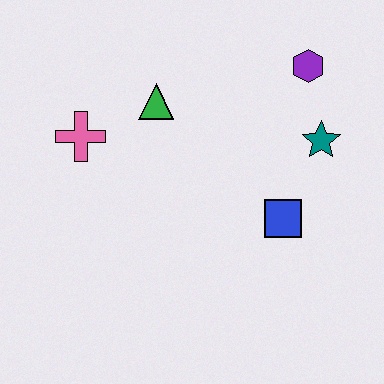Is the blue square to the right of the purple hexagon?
No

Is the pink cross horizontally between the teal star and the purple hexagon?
No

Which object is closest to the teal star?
The purple hexagon is closest to the teal star.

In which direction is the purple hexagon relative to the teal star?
The purple hexagon is above the teal star.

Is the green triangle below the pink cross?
No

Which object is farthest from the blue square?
The pink cross is farthest from the blue square.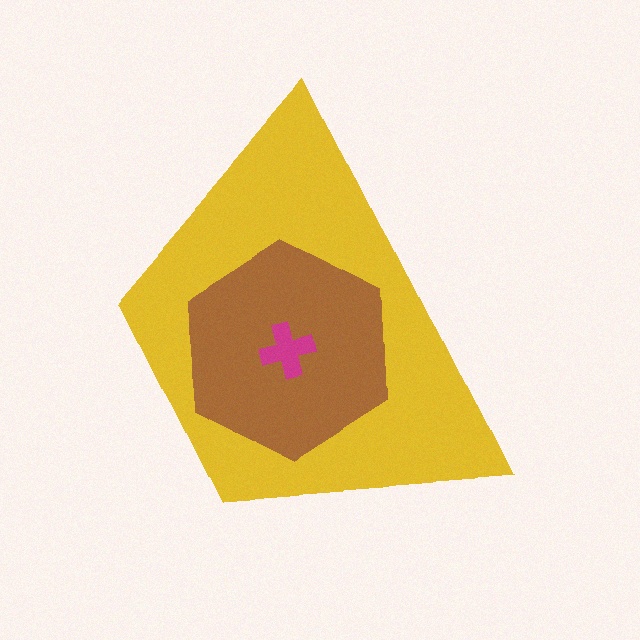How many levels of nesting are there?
3.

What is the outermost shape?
The yellow trapezoid.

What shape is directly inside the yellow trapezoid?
The brown hexagon.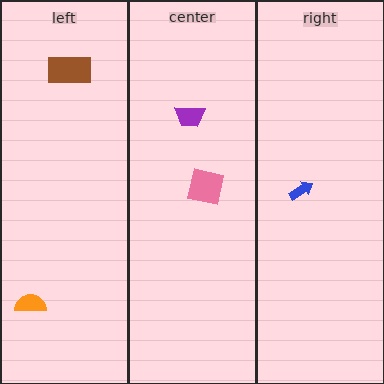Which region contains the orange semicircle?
The left region.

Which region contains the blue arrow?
The right region.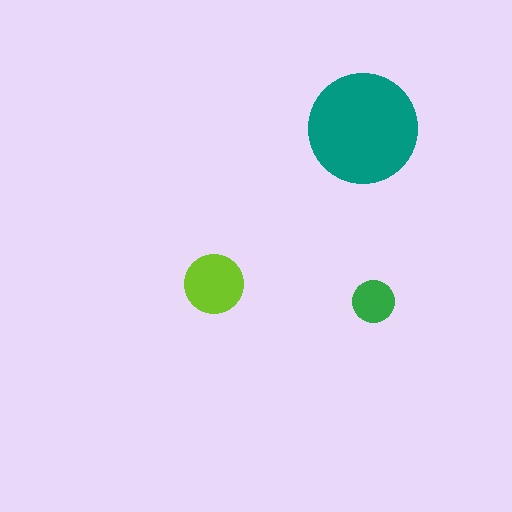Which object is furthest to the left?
The lime circle is leftmost.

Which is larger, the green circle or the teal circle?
The teal one.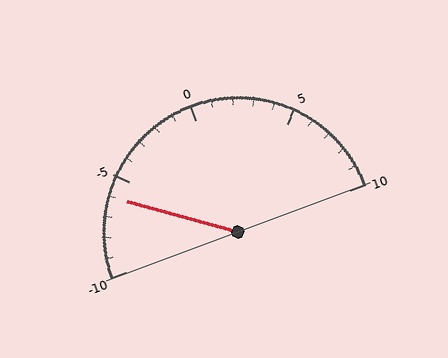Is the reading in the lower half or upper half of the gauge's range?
The reading is in the lower half of the range (-10 to 10).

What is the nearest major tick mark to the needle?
The nearest major tick mark is -5.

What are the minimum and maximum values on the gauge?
The gauge ranges from -10 to 10.